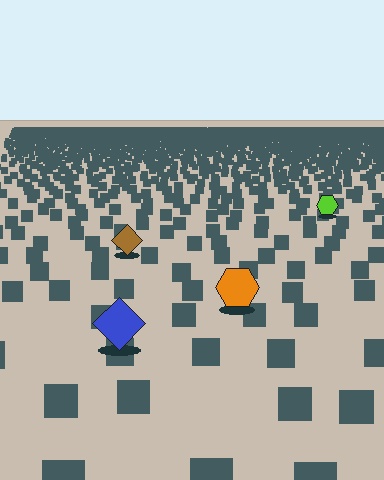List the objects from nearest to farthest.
From nearest to farthest: the blue diamond, the orange hexagon, the brown diamond, the lime hexagon.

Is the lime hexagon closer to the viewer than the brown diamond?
No. The brown diamond is closer — you can tell from the texture gradient: the ground texture is coarser near it.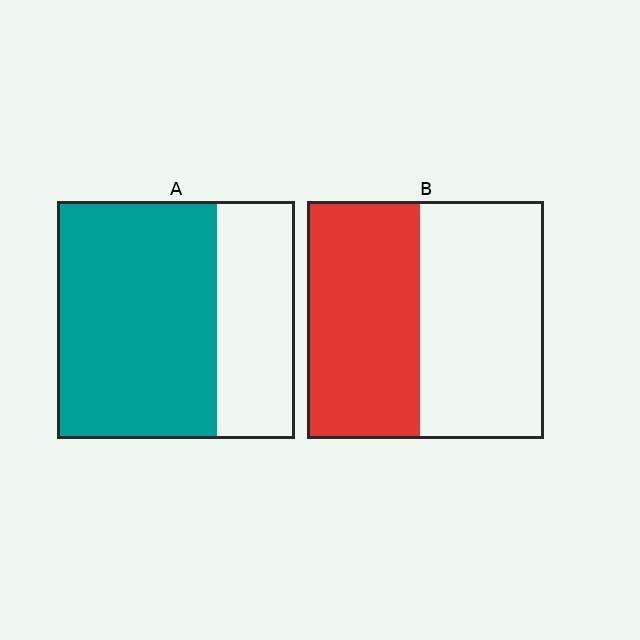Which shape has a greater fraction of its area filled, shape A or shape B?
Shape A.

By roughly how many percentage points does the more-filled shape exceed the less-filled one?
By roughly 20 percentage points (A over B).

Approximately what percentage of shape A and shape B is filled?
A is approximately 65% and B is approximately 50%.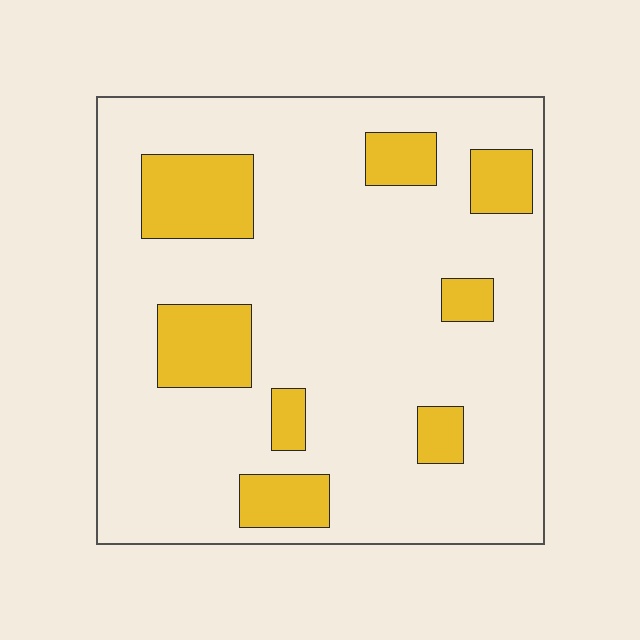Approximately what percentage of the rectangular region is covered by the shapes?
Approximately 20%.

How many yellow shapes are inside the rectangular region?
8.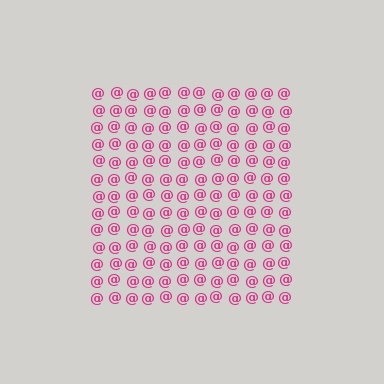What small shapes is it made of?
It is made of small at signs.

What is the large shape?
The large shape is a square.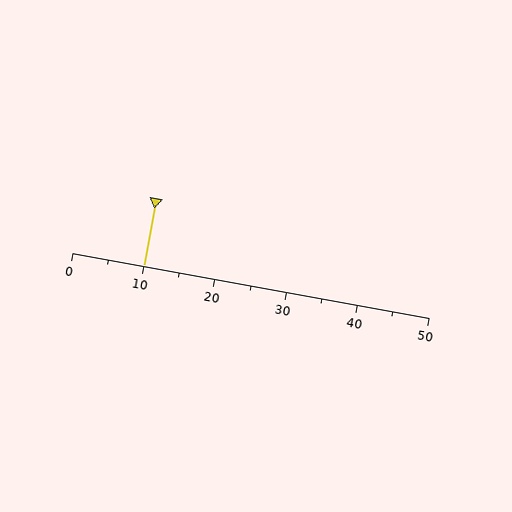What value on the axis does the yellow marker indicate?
The marker indicates approximately 10.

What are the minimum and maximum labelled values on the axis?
The axis runs from 0 to 50.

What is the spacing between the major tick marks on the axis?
The major ticks are spaced 10 apart.